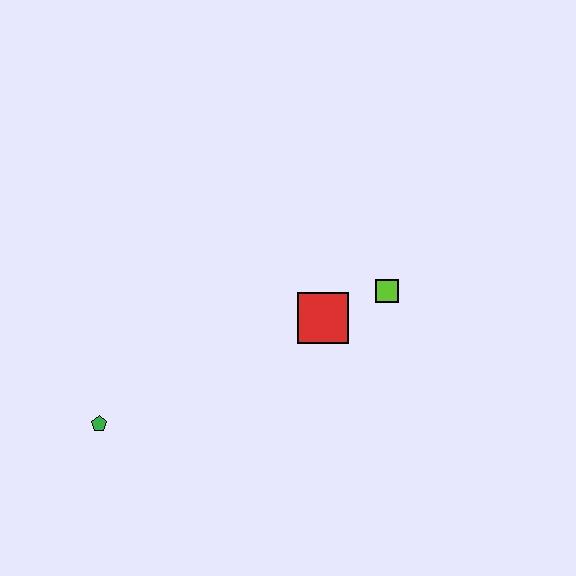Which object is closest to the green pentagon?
The red square is closest to the green pentagon.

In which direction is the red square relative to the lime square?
The red square is to the left of the lime square.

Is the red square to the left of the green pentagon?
No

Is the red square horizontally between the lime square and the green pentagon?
Yes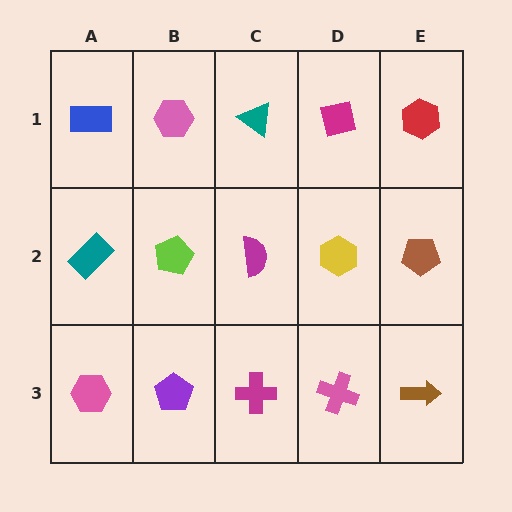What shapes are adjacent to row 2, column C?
A teal triangle (row 1, column C), a magenta cross (row 3, column C), a lime pentagon (row 2, column B), a yellow hexagon (row 2, column D).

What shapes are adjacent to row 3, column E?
A brown pentagon (row 2, column E), a pink cross (row 3, column D).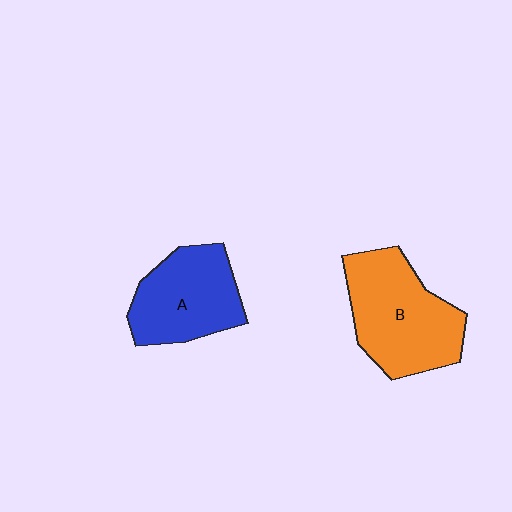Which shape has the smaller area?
Shape A (blue).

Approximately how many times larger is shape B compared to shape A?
Approximately 1.2 times.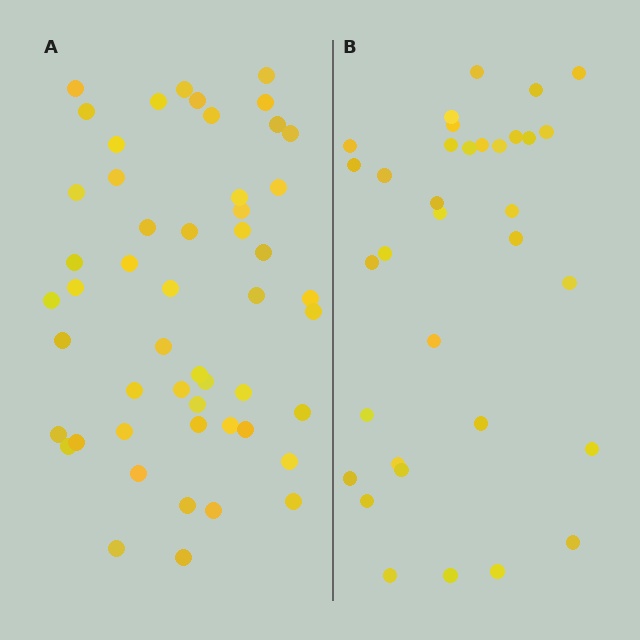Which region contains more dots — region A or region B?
Region A (the left region) has more dots.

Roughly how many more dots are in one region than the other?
Region A has approximately 15 more dots than region B.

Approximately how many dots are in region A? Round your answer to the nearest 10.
About 50 dots. (The exact count is 51, which rounds to 50.)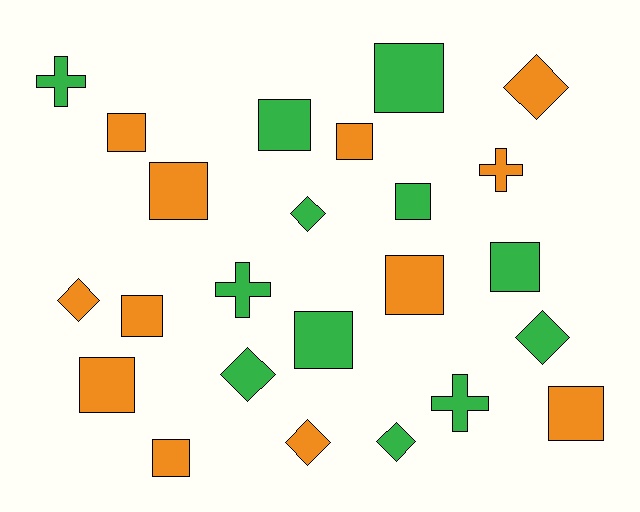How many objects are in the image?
There are 24 objects.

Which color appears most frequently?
Green, with 12 objects.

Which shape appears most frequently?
Square, with 13 objects.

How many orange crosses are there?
There is 1 orange cross.